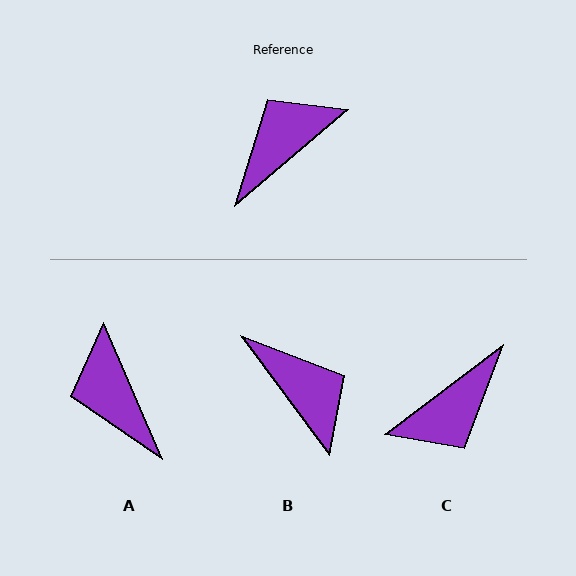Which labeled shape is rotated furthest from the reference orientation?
C, about 177 degrees away.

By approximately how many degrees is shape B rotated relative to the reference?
Approximately 94 degrees clockwise.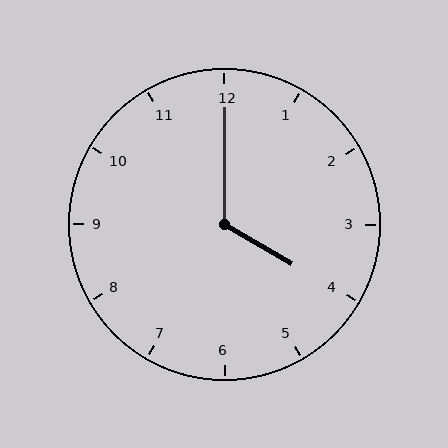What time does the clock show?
4:00.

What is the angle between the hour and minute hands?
Approximately 120 degrees.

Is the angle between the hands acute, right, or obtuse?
It is obtuse.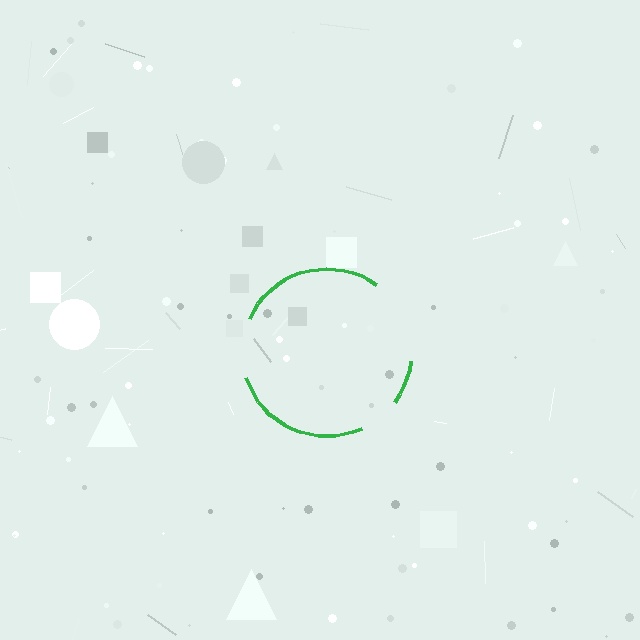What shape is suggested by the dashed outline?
The dashed outline suggests a circle.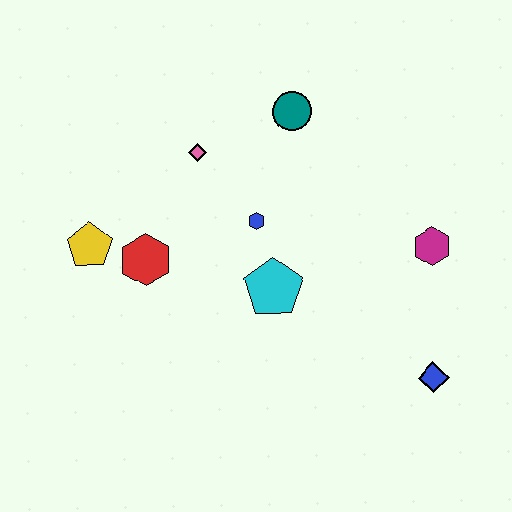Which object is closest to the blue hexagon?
The cyan pentagon is closest to the blue hexagon.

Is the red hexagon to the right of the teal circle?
No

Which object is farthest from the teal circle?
The blue diamond is farthest from the teal circle.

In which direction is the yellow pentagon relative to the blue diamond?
The yellow pentagon is to the left of the blue diamond.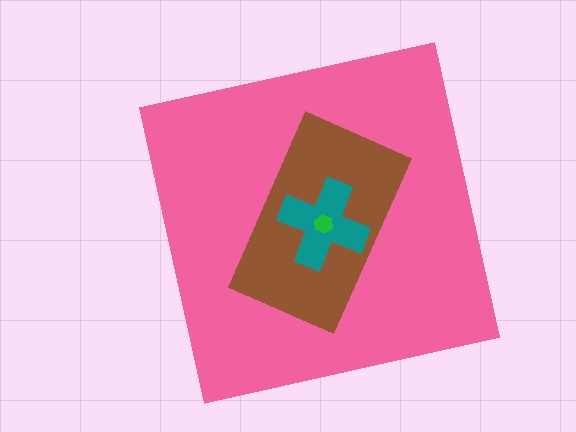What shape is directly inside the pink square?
The brown rectangle.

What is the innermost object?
The green hexagon.